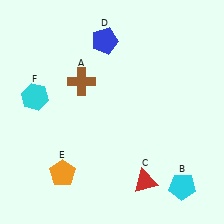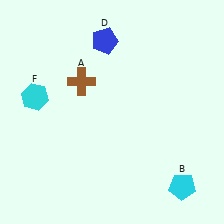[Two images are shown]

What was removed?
The red triangle (C), the orange pentagon (E) were removed in Image 2.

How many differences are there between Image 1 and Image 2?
There are 2 differences between the two images.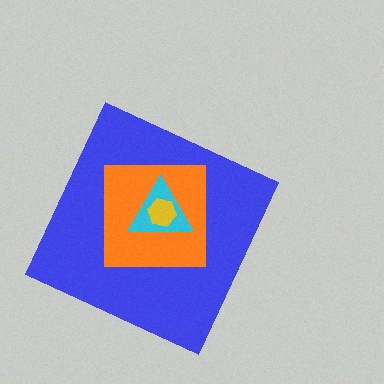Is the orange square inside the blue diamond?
Yes.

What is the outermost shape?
The blue diamond.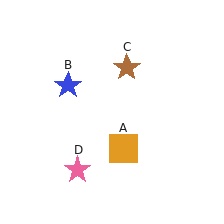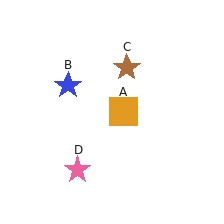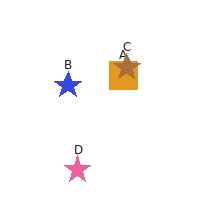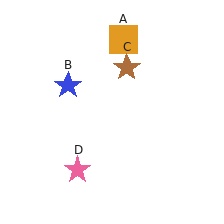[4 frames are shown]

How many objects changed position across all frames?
1 object changed position: orange square (object A).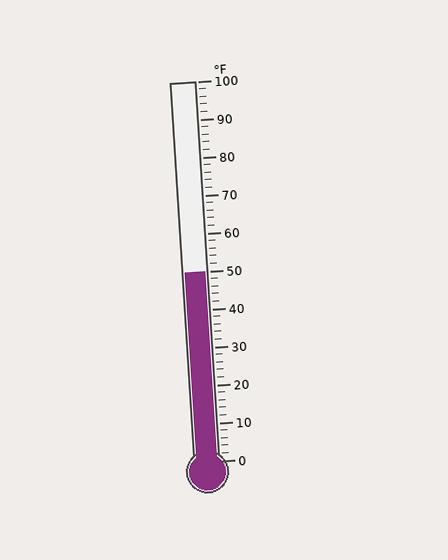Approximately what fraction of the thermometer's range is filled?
The thermometer is filled to approximately 50% of its range.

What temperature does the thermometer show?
The thermometer shows approximately 50°F.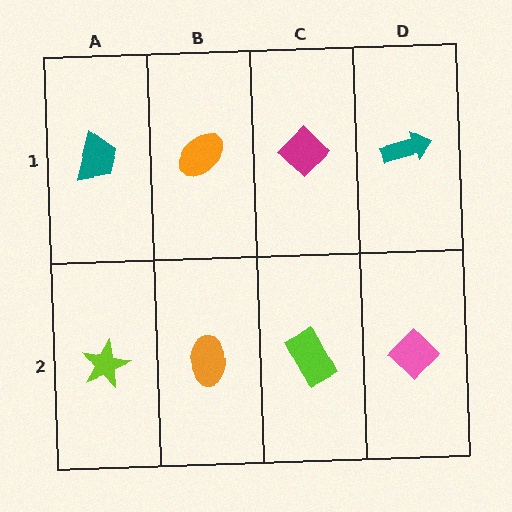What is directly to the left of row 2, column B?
A lime star.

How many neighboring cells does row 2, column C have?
3.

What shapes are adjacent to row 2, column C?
A magenta diamond (row 1, column C), an orange ellipse (row 2, column B), a pink diamond (row 2, column D).